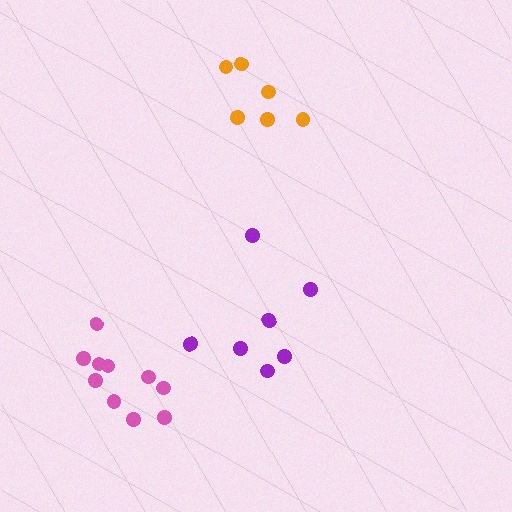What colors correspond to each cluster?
The clusters are colored: pink, orange, purple.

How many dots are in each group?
Group 1: 10 dots, Group 2: 6 dots, Group 3: 7 dots (23 total).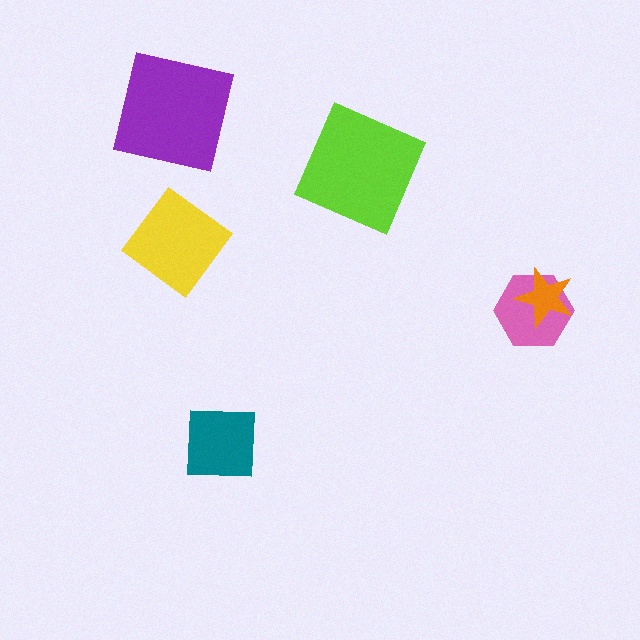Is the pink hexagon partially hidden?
Yes, it is partially covered by another shape.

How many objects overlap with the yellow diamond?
0 objects overlap with the yellow diamond.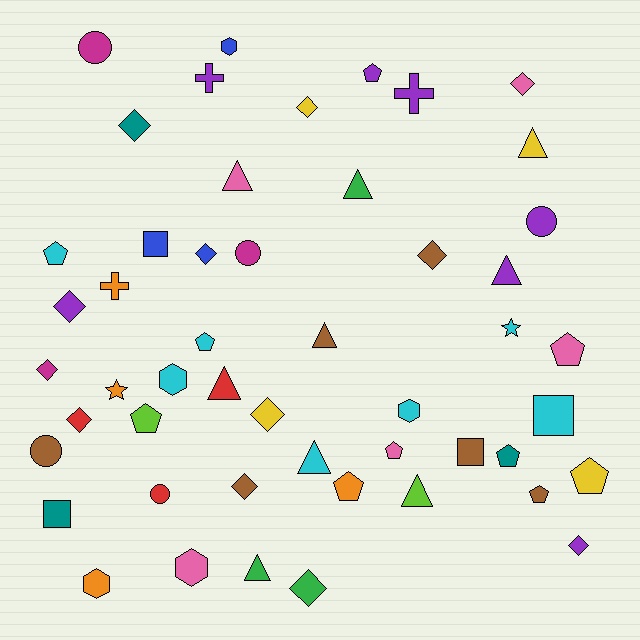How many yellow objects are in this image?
There are 4 yellow objects.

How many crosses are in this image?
There are 3 crosses.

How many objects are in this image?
There are 50 objects.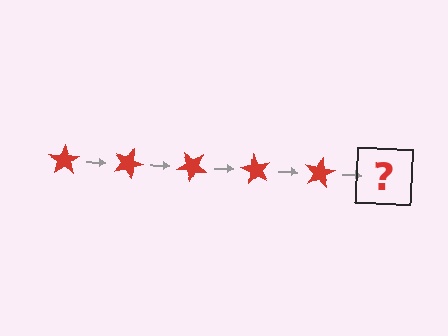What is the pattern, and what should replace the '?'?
The pattern is that the star rotates 20 degrees each step. The '?' should be a red star rotated 100 degrees.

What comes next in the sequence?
The next element should be a red star rotated 100 degrees.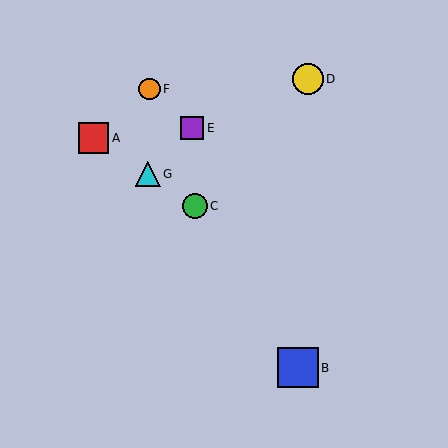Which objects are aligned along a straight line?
Objects A, C, G are aligned along a straight line.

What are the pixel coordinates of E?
Object E is at (192, 128).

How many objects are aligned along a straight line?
3 objects (A, C, G) are aligned along a straight line.